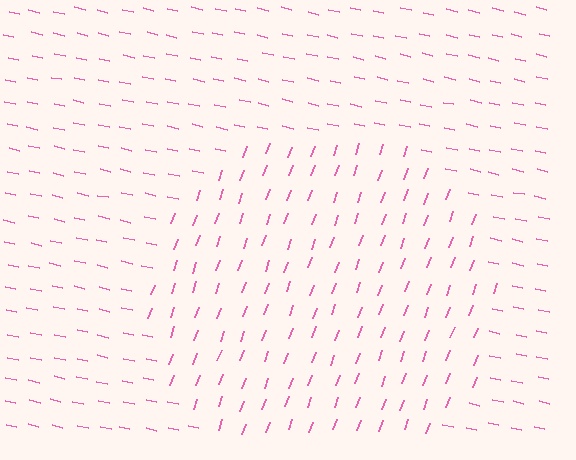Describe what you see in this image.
The image is filled with small pink line segments. A circle region in the image has lines oriented differently from the surrounding lines, creating a visible texture boundary.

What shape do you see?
I see a circle.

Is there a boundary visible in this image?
Yes, there is a texture boundary formed by a change in line orientation.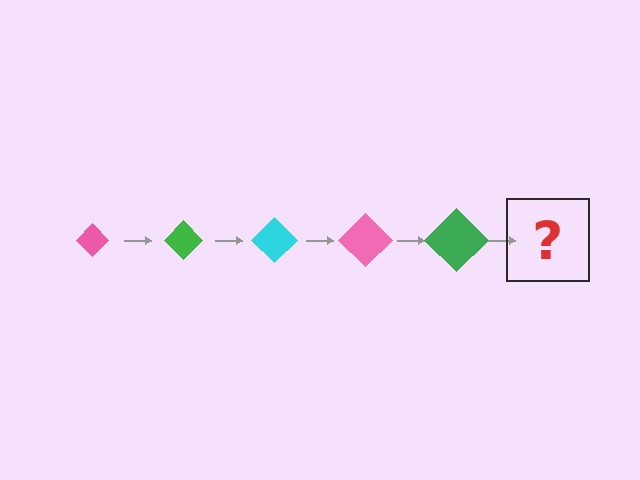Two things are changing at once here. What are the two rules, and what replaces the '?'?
The two rules are that the diamond grows larger each step and the color cycles through pink, green, and cyan. The '?' should be a cyan diamond, larger than the previous one.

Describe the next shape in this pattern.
It should be a cyan diamond, larger than the previous one.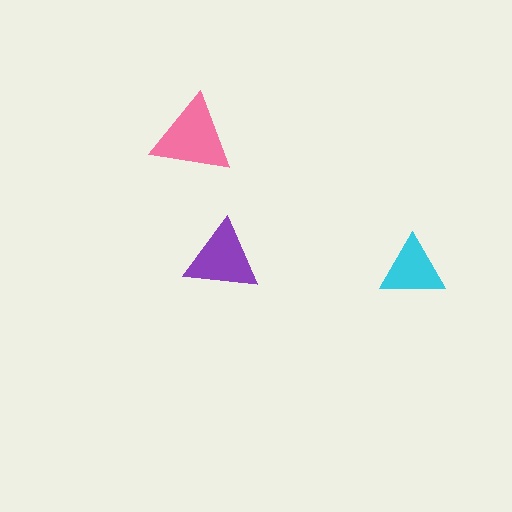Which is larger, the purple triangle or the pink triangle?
The pink one.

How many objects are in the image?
There are 3 objects in the image.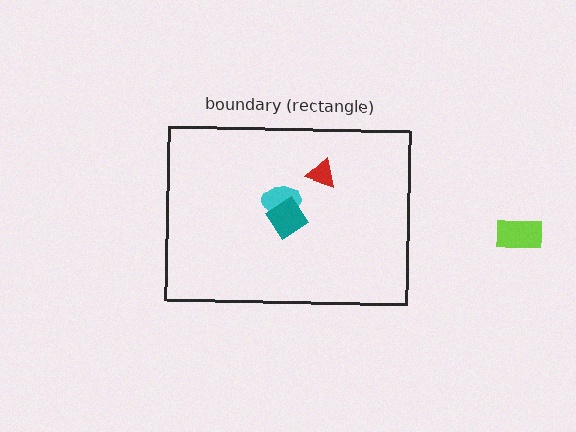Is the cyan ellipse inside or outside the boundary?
Inside.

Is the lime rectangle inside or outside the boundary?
Outside.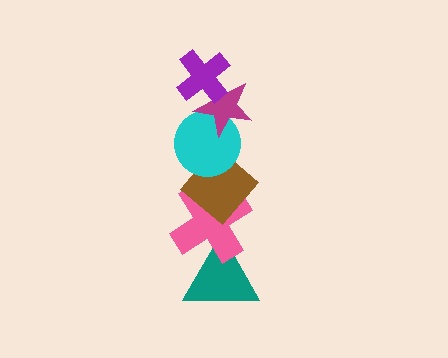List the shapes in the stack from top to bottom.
From top to bottom: the purple cross, the magenta star, the cyan circle, the brown diamond, the pink cross, the teal triangle.